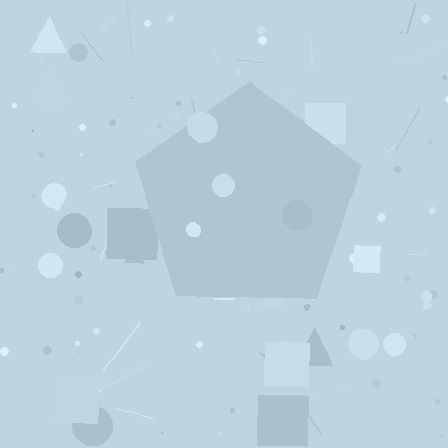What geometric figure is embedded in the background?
A pentagon is embedded in the background.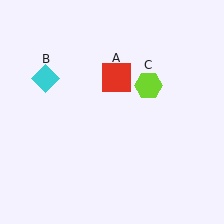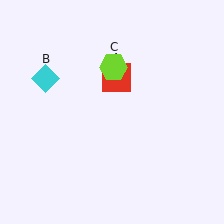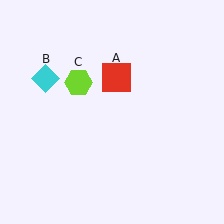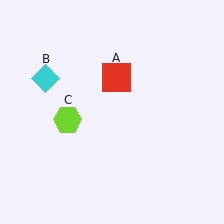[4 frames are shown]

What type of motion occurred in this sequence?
The lime hexagon (object C) rotated counterclockwise around the center of the scene.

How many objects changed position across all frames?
1 object changed position: lime hexagon (object C).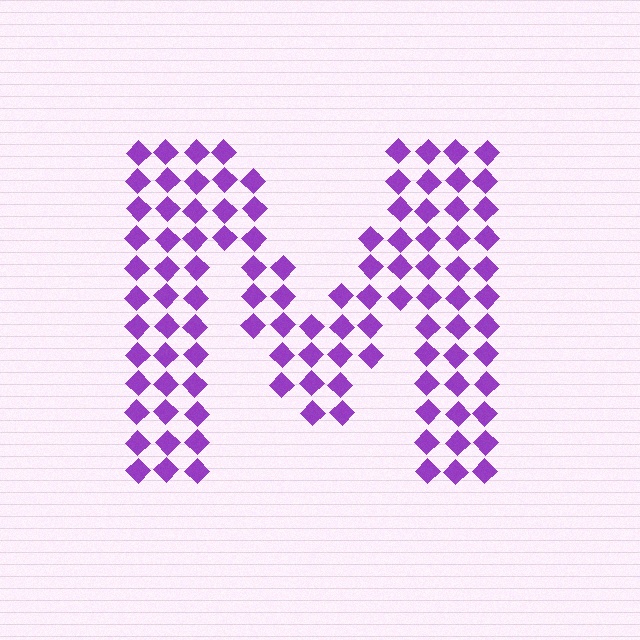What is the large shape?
The large shape is the letter M.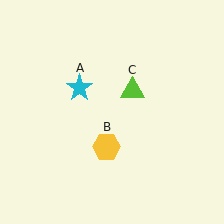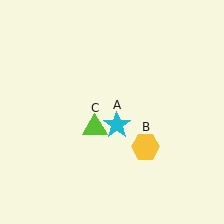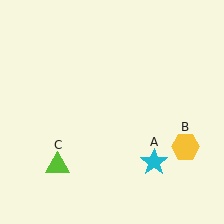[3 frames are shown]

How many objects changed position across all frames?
3 objects changed position: cyan star (object A), yellow hexagon (object B), lime triangle (object C).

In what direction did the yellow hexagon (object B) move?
The yellow hexagon (object B) moved right.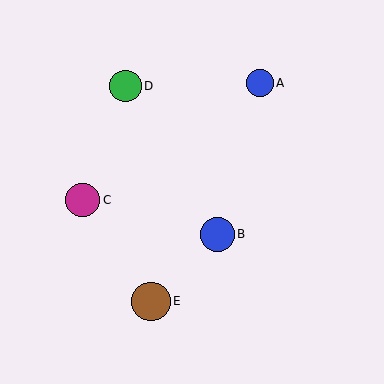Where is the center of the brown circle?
The center of the brown circle is at (151, 301).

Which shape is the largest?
The brown circle (labeled E) is the largest.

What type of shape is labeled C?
Shape C is a magenta circle.